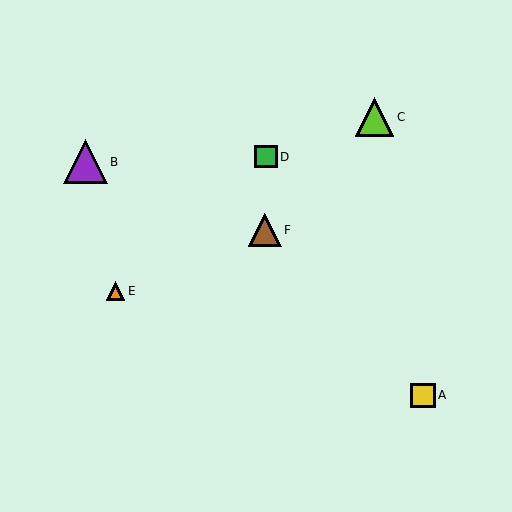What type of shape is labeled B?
Shape B is a purple triangle.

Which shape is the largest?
The purple triangle (labeled B) is the largest.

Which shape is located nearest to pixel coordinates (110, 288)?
The orange triangle (labeled E) at (116, 291) is nearest to that location.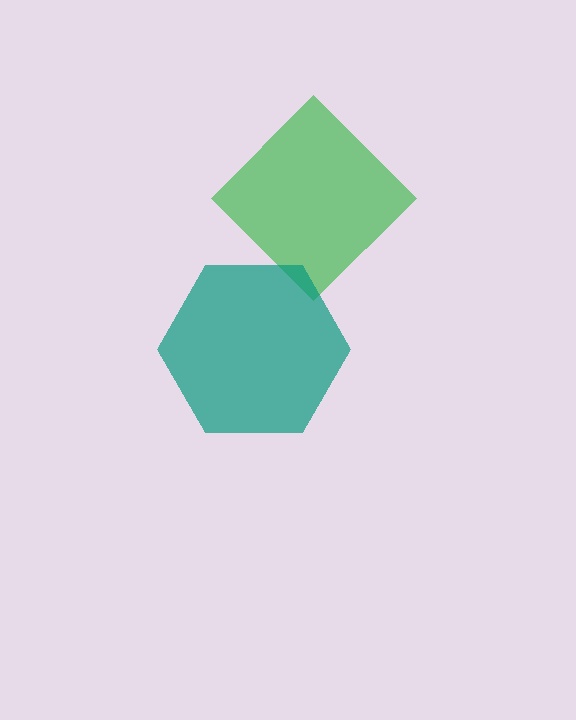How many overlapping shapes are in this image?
There are 2 overlapping shapes in the image.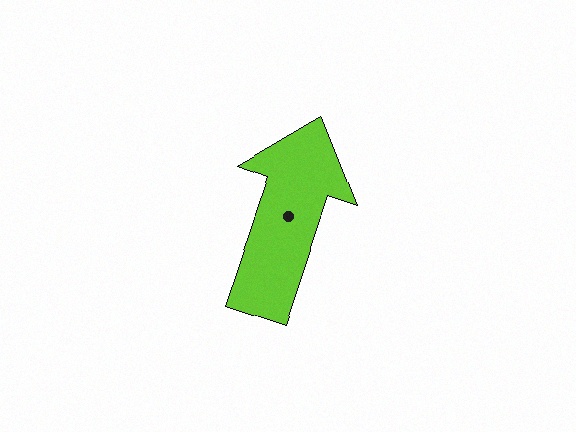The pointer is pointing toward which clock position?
Roughly 1 o'clock.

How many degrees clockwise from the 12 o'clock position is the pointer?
Approximately 19 degrees.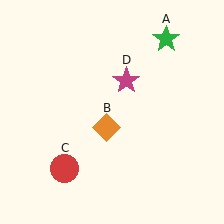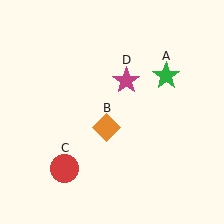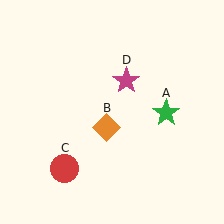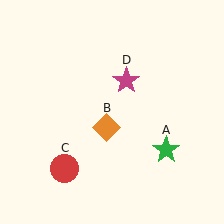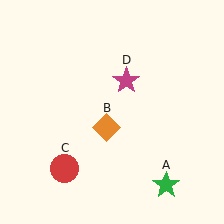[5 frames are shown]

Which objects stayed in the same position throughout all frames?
Orange diamond (object B) and red circle (object C) and magenta star (object D) remained stationary.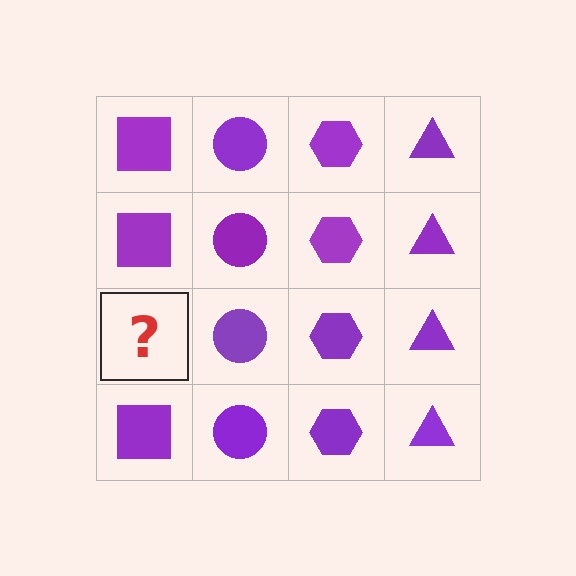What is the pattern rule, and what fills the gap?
The rule is that each column has a consistent shape. The gap should be filled with a purple square.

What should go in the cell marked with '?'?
The missing cell should contain a purple square.